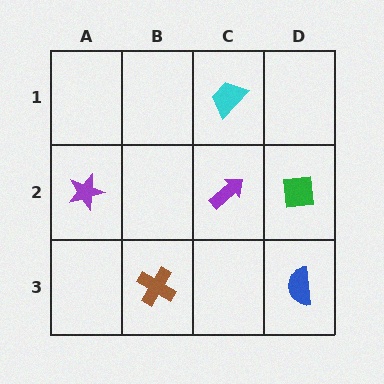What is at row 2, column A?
A purple star.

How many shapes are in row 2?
3 shapes.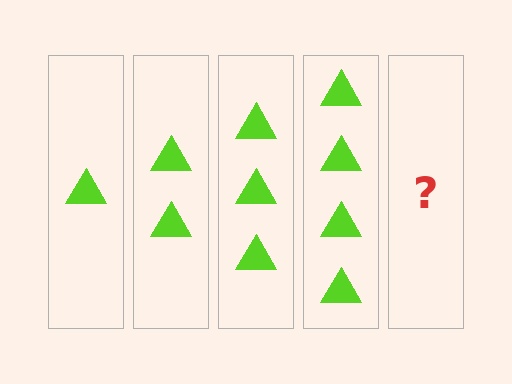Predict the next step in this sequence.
The next step is 5 triangles.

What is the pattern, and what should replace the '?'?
The pattern is that each step adds one more triangle. The '?' should be 5 triangles.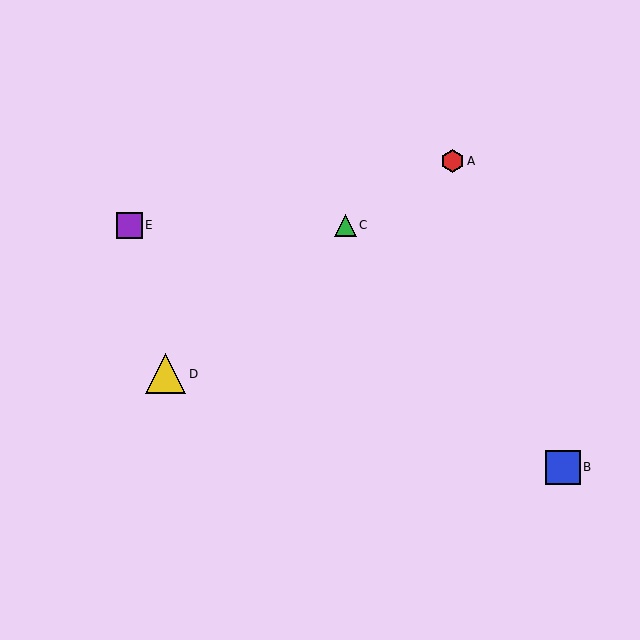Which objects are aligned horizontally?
Objects C, E are aligned horizontally.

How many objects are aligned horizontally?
2 objects (C, E) are aligned horizontally.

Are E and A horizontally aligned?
No, E is at y≈225 and A is at y≈161.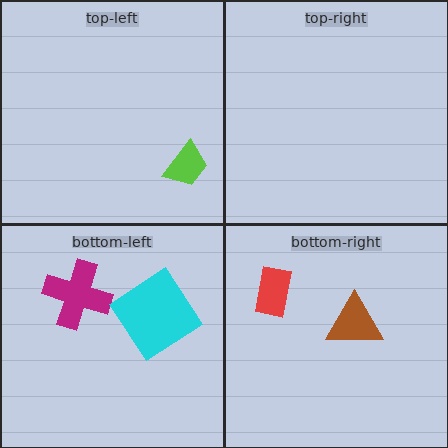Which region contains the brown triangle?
The bottom-right region.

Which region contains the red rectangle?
The bottom-right region.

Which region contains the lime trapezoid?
The top-left region.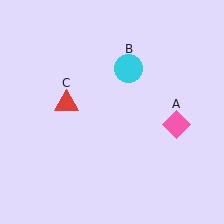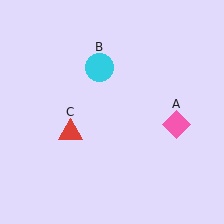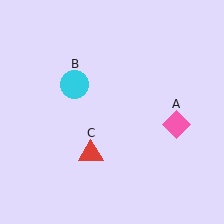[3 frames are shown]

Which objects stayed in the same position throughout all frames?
Pink diamond (object A) remained stationary.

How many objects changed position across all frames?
2 objects changed position: cyan circle (object B), red triangle (object C).